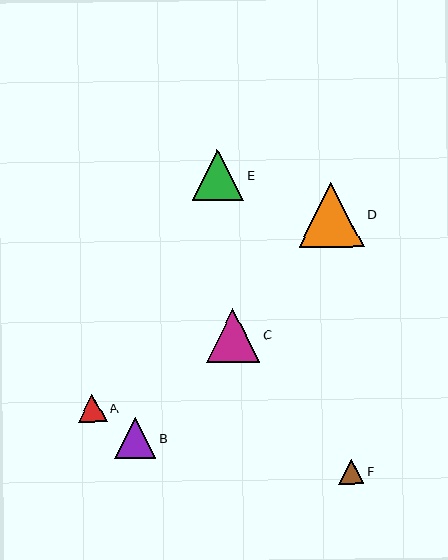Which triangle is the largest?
Triangle D is the largest with a size of approximately 65 pixels.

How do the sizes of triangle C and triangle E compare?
Triangle C and triangle E are approximately the same size.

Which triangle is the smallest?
Triangle F is the smallest with a size of approximately 25 pixels.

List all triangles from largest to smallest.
From largest to smallest: D, C, E, B, A, F.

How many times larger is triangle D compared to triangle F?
Triangle D is approximately 2.6 times the size of triangle F.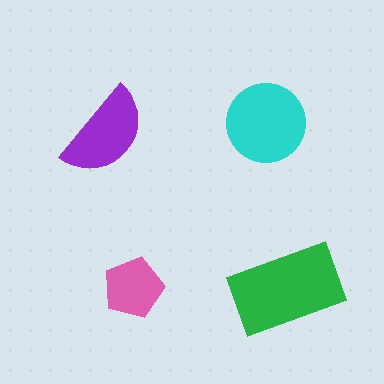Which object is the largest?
The green rectangle.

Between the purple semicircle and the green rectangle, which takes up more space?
The green rectangle.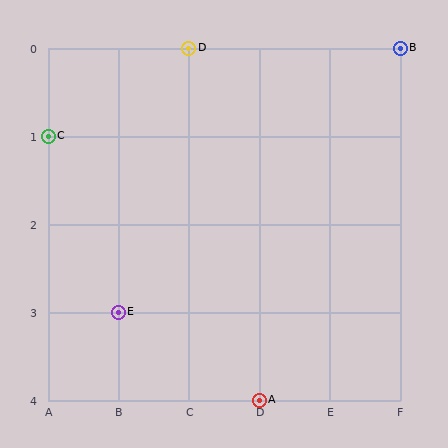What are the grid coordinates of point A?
Point A is at grid coordinates (D, 4).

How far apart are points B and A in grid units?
Points B and A are 2 columns and 4 rows apart (about 4.5 grid units diagonally).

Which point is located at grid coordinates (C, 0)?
Point D is at (C, 0).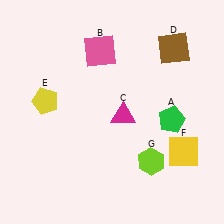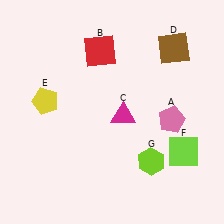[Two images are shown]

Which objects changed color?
A changed from green to pink. B changed from pink to red. F changed from yellow to lime.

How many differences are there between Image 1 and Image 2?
There are 3 differences between the two images.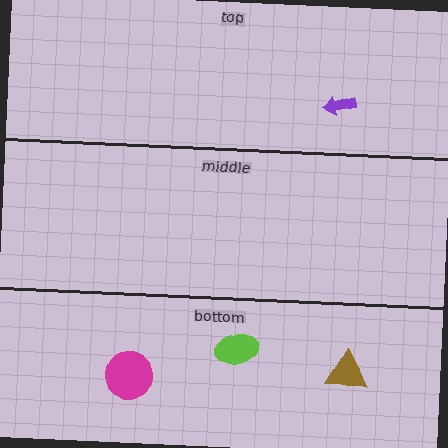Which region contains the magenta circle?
The bottom region.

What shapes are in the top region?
The purple arrow.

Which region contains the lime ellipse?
The bottom region.